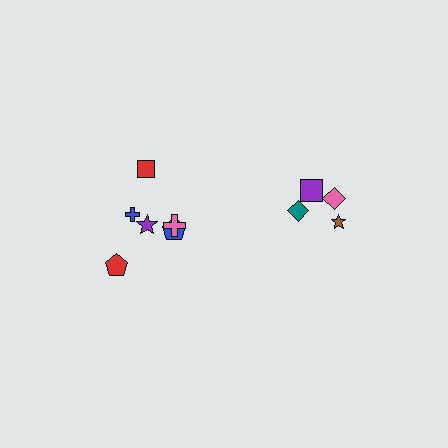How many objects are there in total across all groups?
There are 10 objects.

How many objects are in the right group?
There are 4 objects.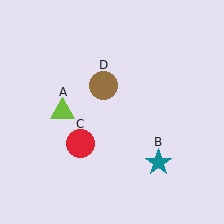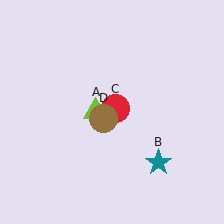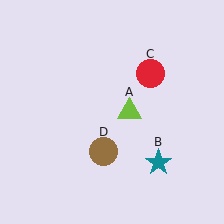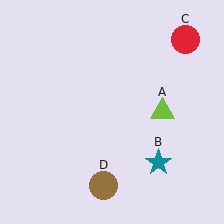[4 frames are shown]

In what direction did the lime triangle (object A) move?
The lime triangle (object A) moved right.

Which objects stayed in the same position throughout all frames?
Teal star (object B) remained stationary.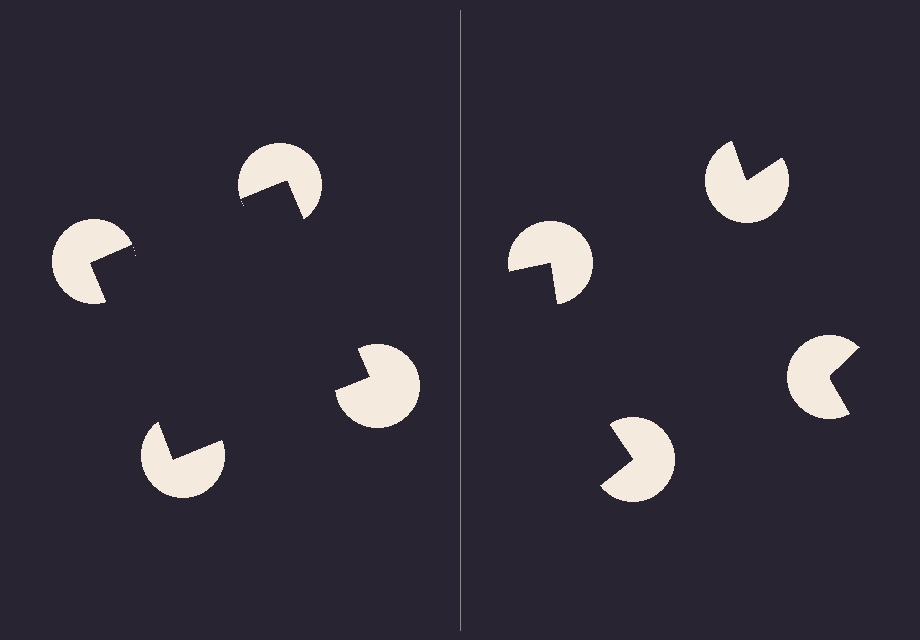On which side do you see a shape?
An illusory square appears on the left side. On the right side the wedge cuts are rotated, so no coherent shape forms.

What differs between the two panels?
The pac-man discs are positioned identically on both sides; only the wedge orientations differ. On the left they align to a square; on the right they are misaligned.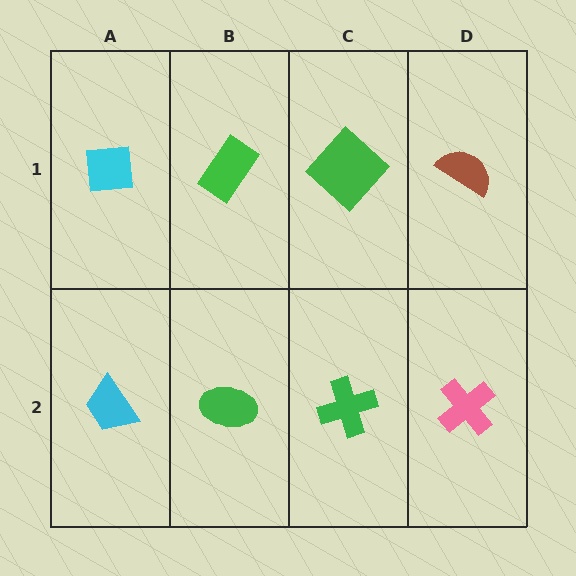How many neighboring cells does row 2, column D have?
2.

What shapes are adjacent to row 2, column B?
A green rectangle (row 1, column B), a cyan trapezoid (row 2, column A), a green cross (row 2, column C).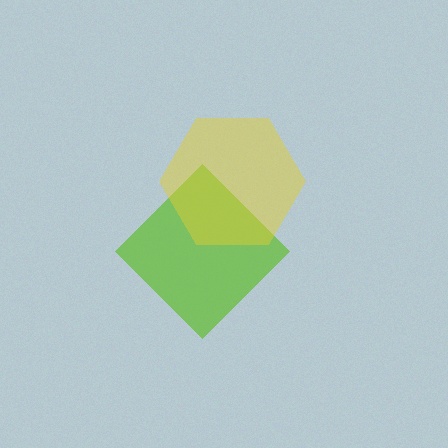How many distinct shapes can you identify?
There are 2 distinct shapes: a lime diamond, a yellow hexagon.